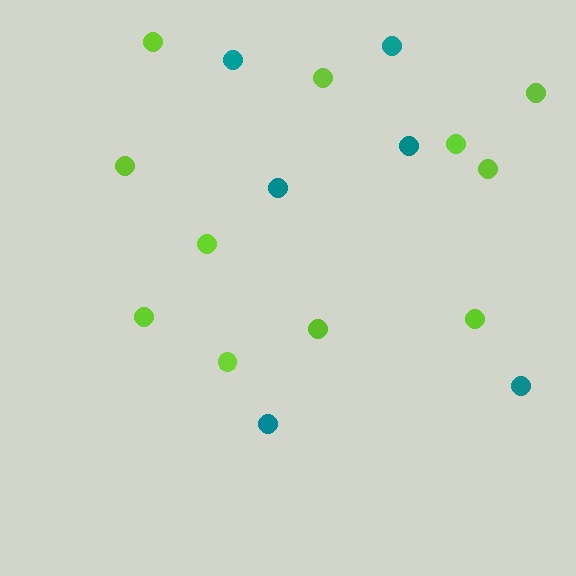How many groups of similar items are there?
There are 2 groups: one group of teal circles (6) and one group of lime circles (11).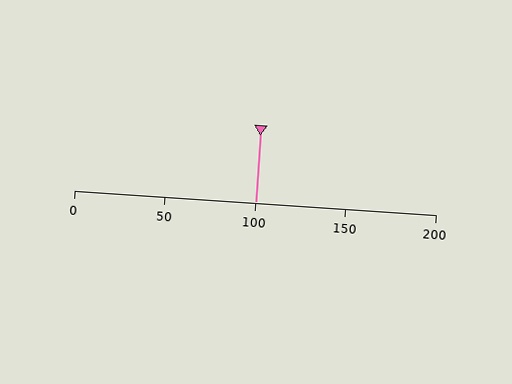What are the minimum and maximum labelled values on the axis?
The axis runs from 0 to 200.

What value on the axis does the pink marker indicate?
The marker indicates approximately 100.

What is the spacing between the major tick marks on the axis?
The major ticks are spaced 50 apart.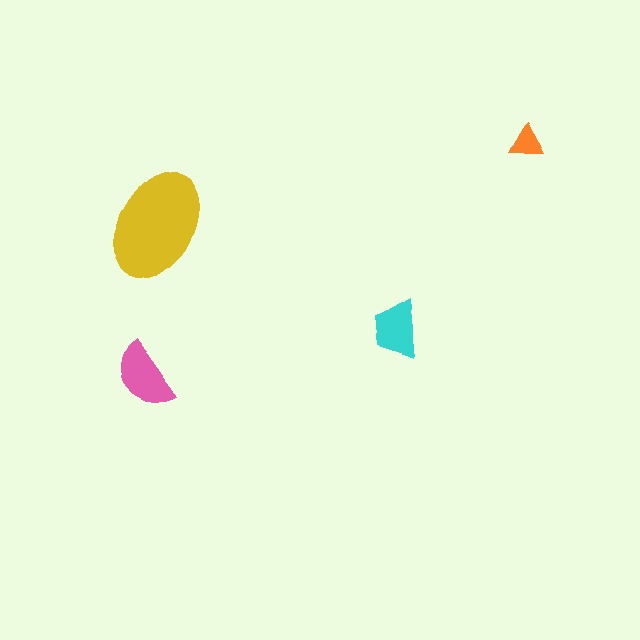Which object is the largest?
The yellow ellipse.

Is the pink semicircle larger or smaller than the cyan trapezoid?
Larger.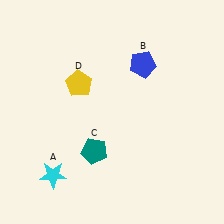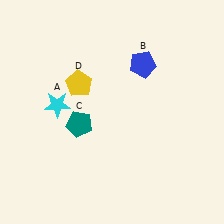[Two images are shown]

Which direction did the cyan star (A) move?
The cyan star (A) moved up.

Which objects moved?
The objects that moved are: the cyan star (A), the teal pentagon (C).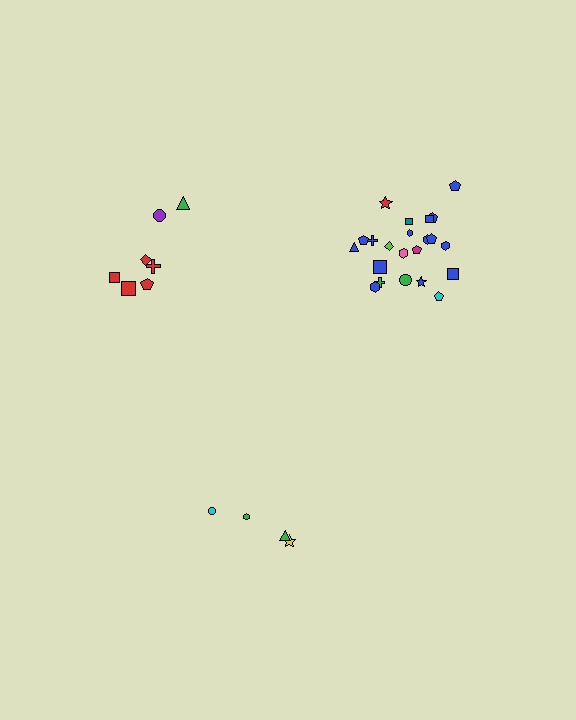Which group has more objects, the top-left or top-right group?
The top-right group.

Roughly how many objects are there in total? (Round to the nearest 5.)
Roughly 35 objects in total.